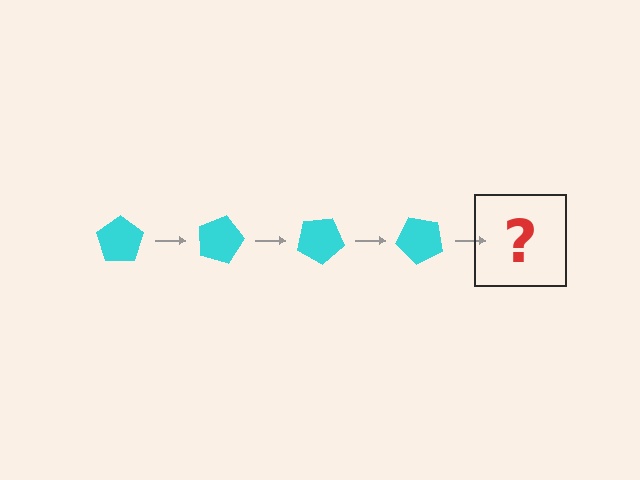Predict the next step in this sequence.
The next step is a cyan pentagon rotated 60 degrees.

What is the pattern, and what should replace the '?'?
The pattern is that the pentagon rotates 15 degrees each step. The '?' should be a cyan pentagon rotated 60 degrees.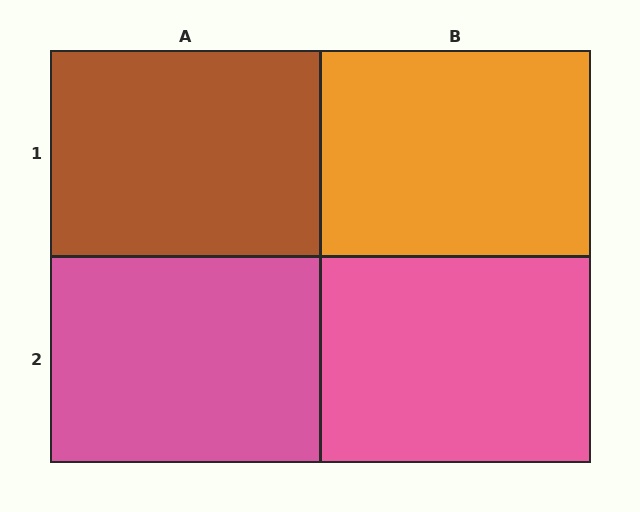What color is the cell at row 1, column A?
Brown.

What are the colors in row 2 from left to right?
Pink, pink.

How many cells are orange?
1 cell is orange.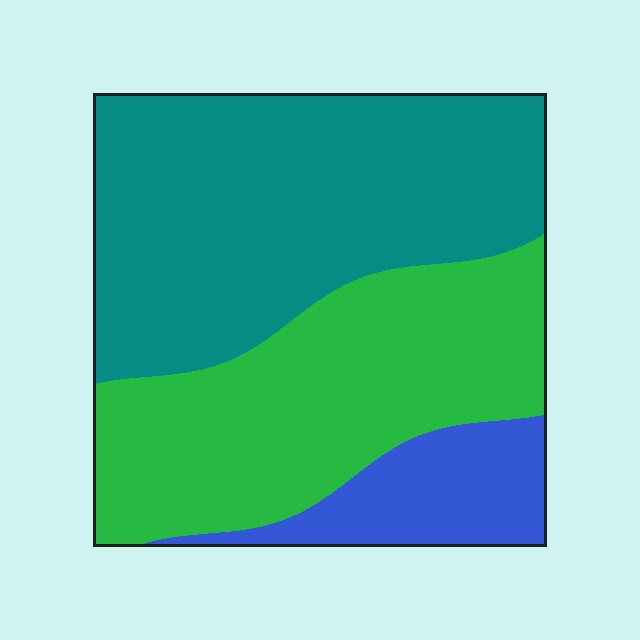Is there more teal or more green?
Teal.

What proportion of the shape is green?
Green covers roughly 40% of the shape.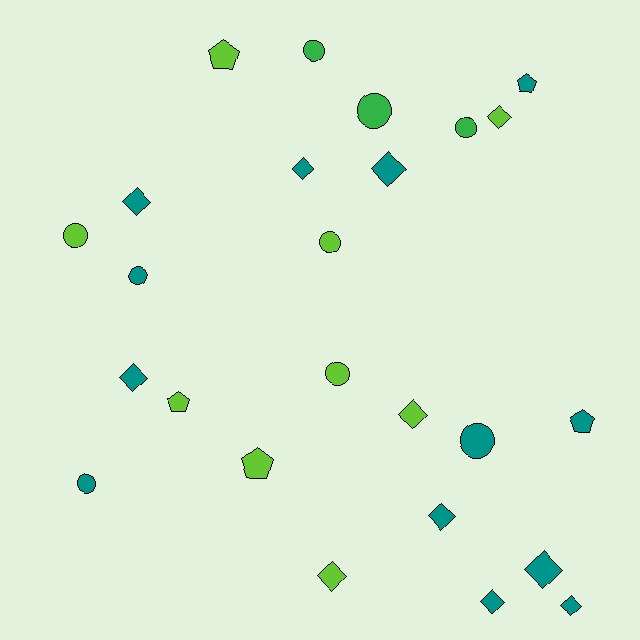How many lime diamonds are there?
There are 3 lime diamonds.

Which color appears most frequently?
Teal, with 13 objects.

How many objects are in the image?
There are 25 objects.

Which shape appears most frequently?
Diamond, with 11 objects.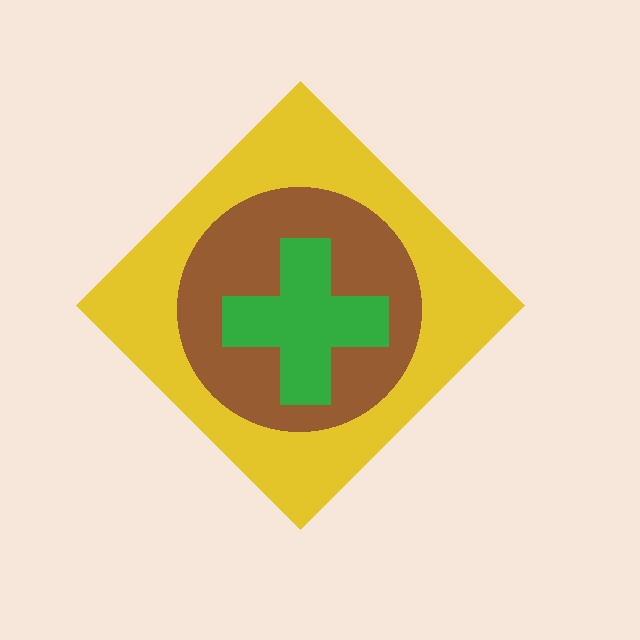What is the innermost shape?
The green cross.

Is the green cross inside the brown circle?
Yes.